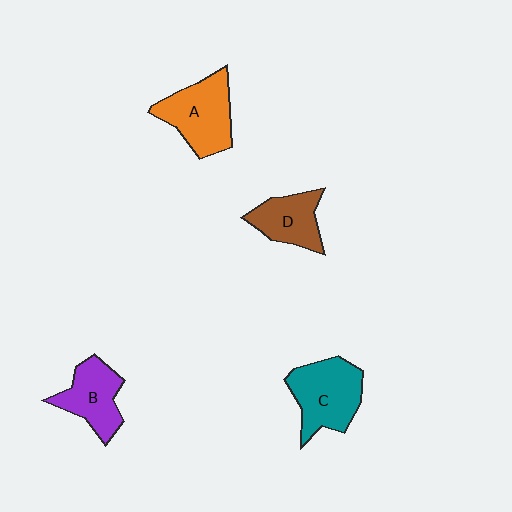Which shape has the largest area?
Shape C (teal).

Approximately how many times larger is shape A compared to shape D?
Approximately 1.4 times.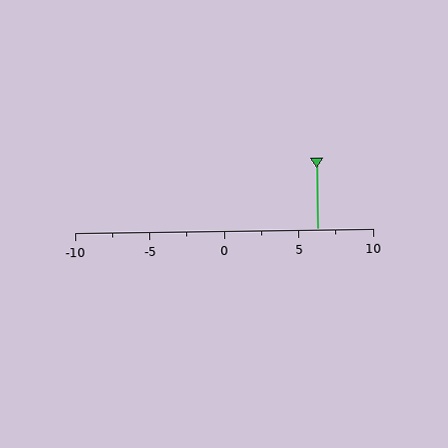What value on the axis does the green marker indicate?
The marker indicates approximately 6.2.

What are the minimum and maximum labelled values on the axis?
The axis runs from -10 to 10.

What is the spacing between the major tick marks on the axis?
The major ticks are spaced 5 apart.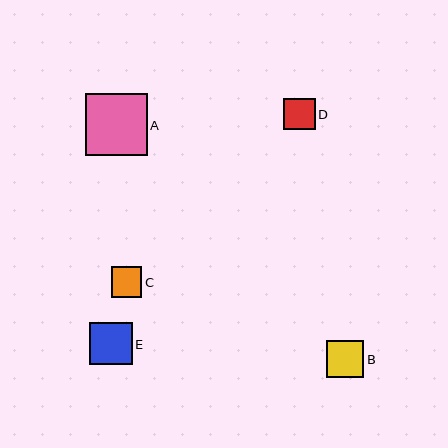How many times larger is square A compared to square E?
Square A is approximately 1.5 times the size of square E.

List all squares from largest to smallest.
From largest to smallest: A, E, B, D, C.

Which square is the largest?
Square A is the largest with a size of approximately 62 pixels.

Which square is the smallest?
Square C is the smallest with a size of approximately 30 pixels.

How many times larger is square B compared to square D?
Square B is approximately 1.2 times the size of square D.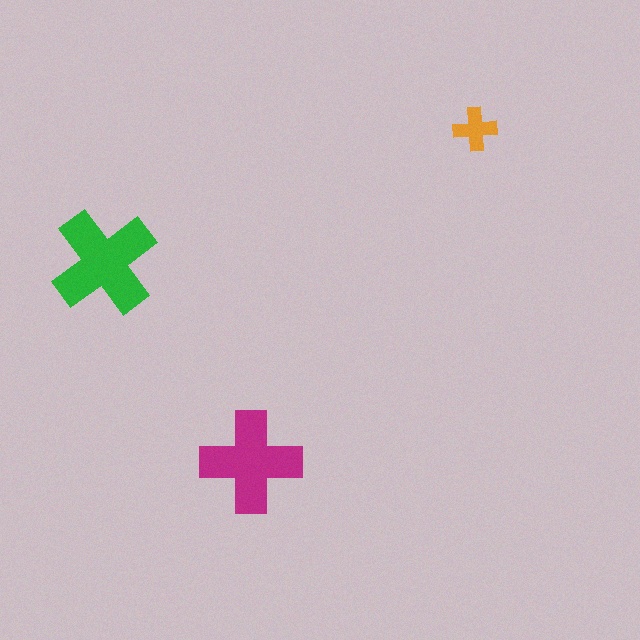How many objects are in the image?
There are 3 objects in the image.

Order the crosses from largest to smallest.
the green one, the magenta one, the orange one.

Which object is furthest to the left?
The green cross is leftmost.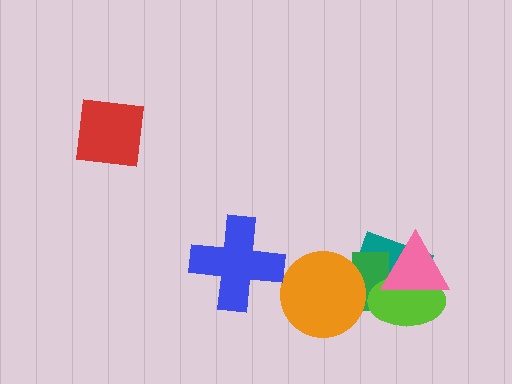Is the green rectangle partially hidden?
Yes, it is partially covered by another shape.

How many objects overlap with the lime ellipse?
3 objects overlap with the lime ellipse.